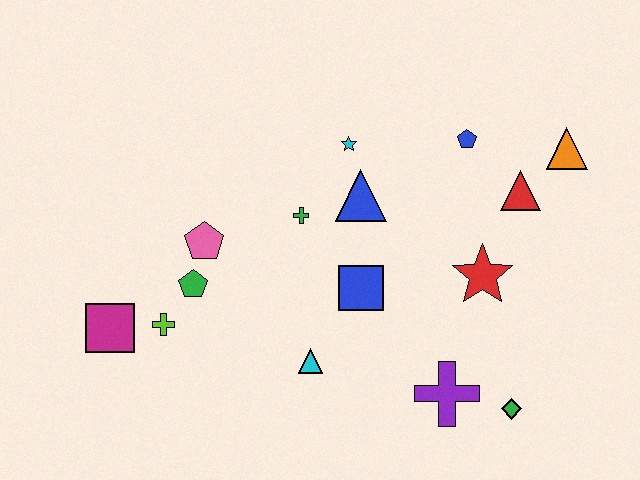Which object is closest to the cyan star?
The blue triangle is closest to the cyan star.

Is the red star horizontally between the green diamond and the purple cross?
Yes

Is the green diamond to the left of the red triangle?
Yes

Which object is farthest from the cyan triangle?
The orange triangle is farthest from the cyan triangle.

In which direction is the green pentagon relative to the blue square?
The green pentagon is to the left of the blue square.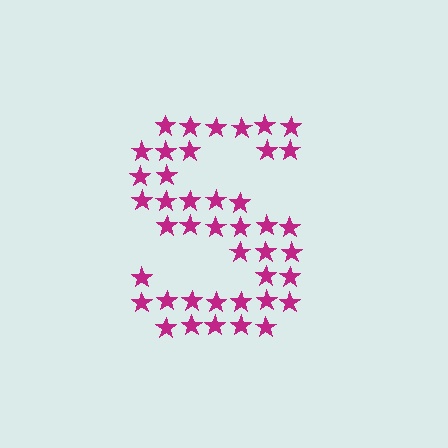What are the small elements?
The small elements are stars.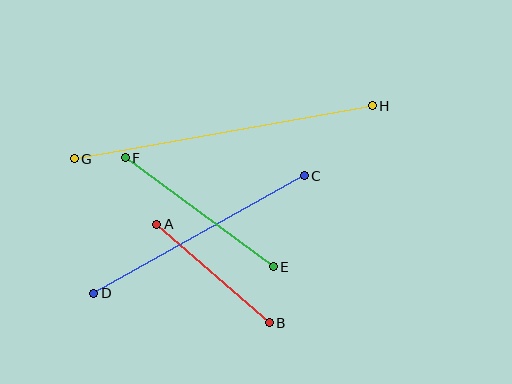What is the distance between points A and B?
The distance is approximately 150 pixels.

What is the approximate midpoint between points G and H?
The midpoint is at approximately (223, 132) pixels.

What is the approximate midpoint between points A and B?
The midpoint is at approximately (213, 274) pixels.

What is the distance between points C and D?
The distance is approximately 241 pixels.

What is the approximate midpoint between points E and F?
The midpoint is at approximately (199, 212) pixels.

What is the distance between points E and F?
The distance is approximately 184 pixels.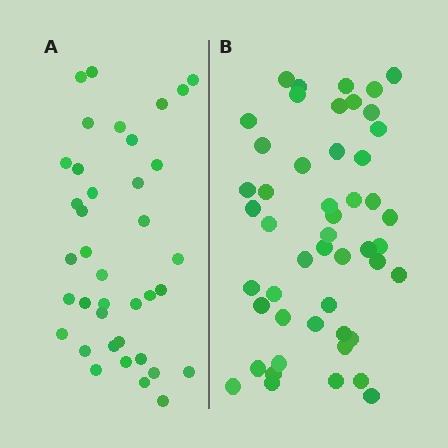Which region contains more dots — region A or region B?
Region B (the right region) has more dots.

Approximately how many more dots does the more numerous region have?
Region B has roughly 12 or so more dots than region A.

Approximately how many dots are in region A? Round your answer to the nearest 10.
About 40 dots. (The exact count is 38, which rounds to 40.)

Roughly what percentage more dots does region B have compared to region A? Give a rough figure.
About 30% more.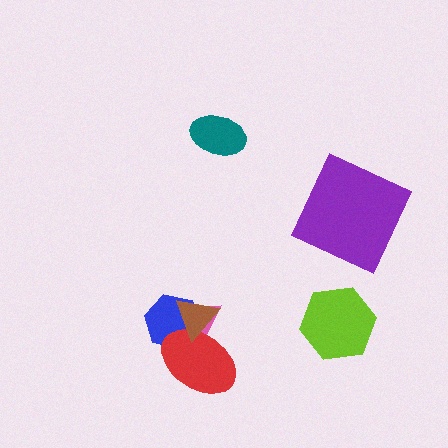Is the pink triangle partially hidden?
Yes, it is partially covered by another shape.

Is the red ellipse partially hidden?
Yes, it is partially covered by another shape.